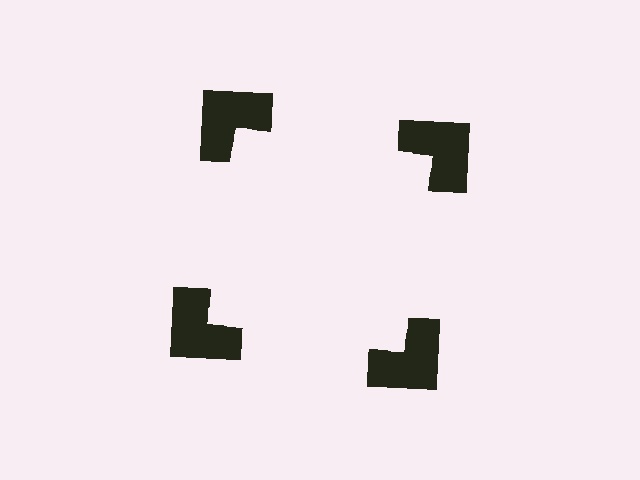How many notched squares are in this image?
There are 4 — one at each vertex of the illusory square.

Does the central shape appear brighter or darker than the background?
It typically appears slightly brighter than the background, even though no actual brightness change is drawn.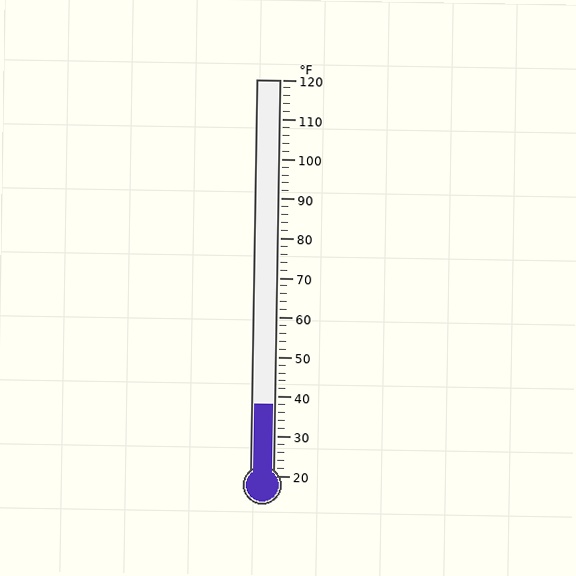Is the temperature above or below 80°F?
The temperature is below 80°F.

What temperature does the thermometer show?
The thermometer shows approximately 38°F.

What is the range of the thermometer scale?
The thermometer scale ranges from 20°F to 120°F.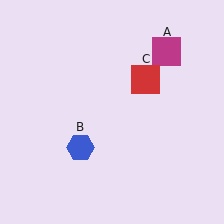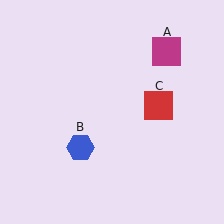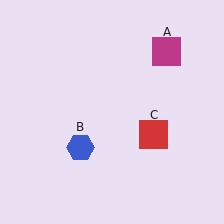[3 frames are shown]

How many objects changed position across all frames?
1 object changed position: red square (object C).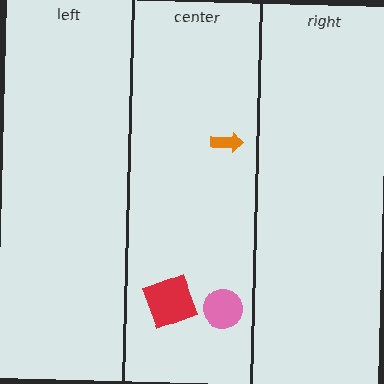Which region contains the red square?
The center region.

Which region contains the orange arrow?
The center region.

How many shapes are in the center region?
3.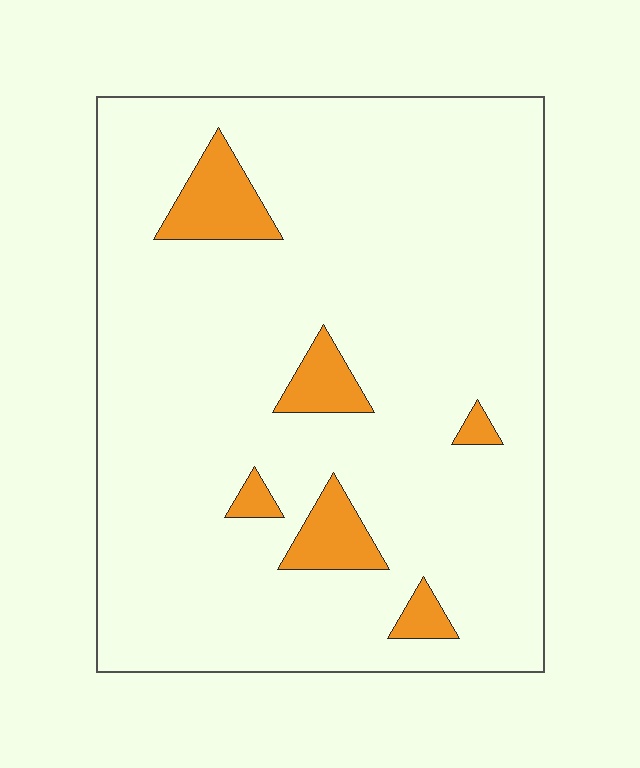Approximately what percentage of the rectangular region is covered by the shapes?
Approximately 10%.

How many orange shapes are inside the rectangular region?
6.